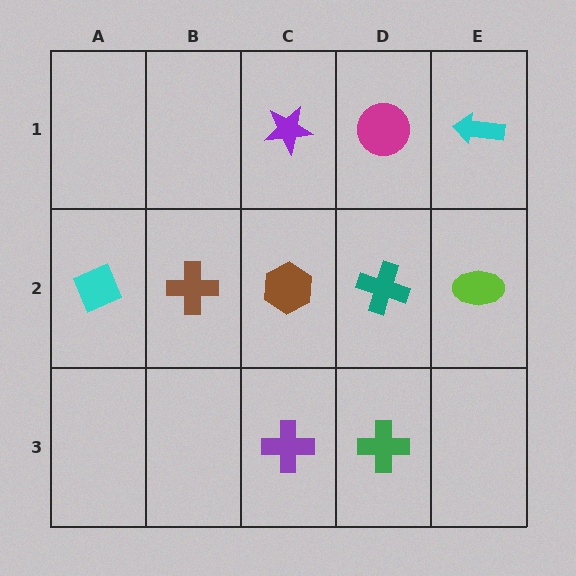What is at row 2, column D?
A teal cross.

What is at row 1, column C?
A purple star.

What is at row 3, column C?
A purple cross.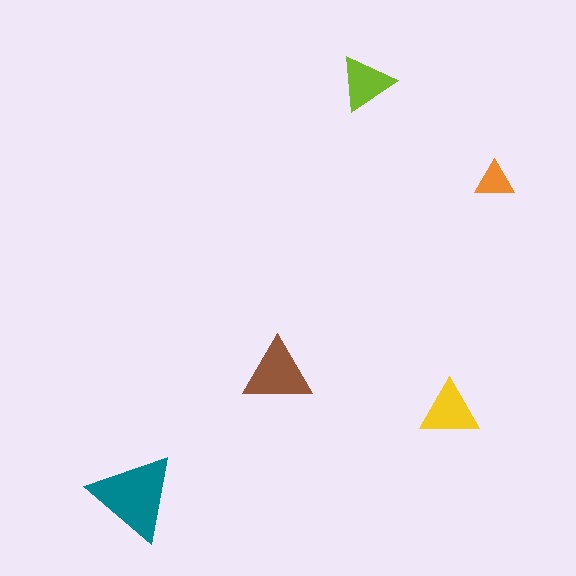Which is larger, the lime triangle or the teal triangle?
The teal one.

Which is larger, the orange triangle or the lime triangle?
The lime one.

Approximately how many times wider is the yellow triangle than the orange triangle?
About 1.5 times wider.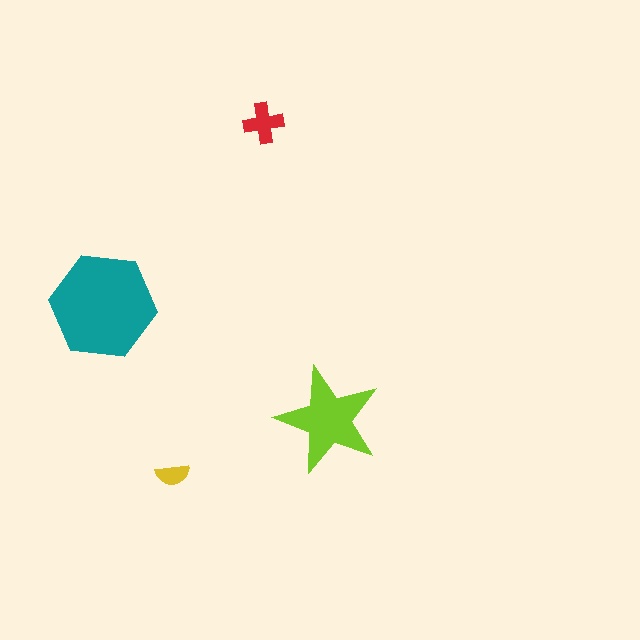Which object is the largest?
The teal hexagon.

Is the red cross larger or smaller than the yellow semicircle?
Larger.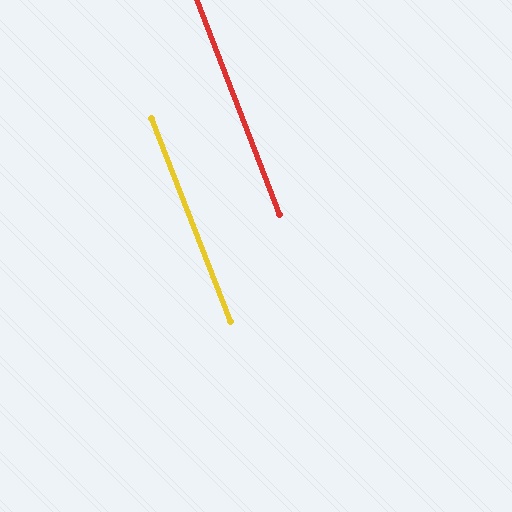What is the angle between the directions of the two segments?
Approximately 0 degrees.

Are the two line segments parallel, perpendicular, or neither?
Parallel — their directions differ by only 0.4°.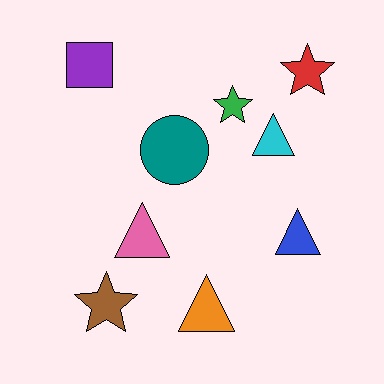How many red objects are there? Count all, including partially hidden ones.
There is 1 red object.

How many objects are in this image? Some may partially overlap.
There are 9 objects.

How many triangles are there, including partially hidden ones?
There are 4 triangles.